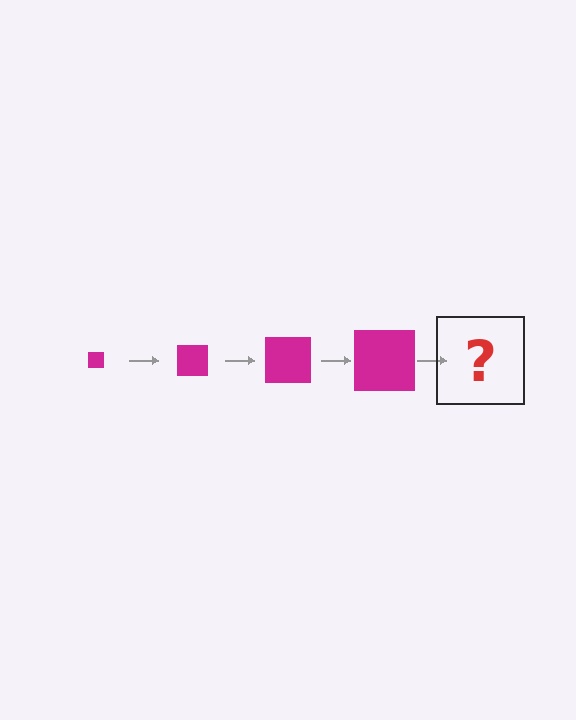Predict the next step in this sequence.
The next step is a magenta square, larger than the previous one.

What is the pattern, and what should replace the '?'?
The pattern is that the square gets progressively larger each step. The '?' should be a magenta square, larger than the previous one.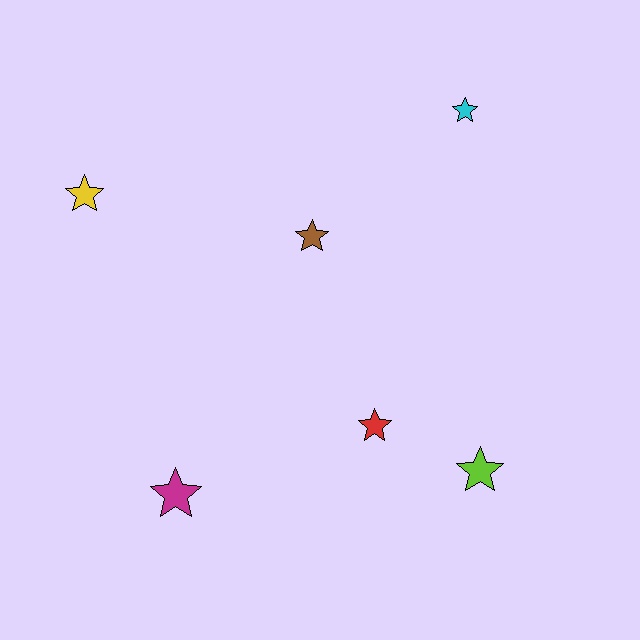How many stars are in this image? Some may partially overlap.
There are 6 stars.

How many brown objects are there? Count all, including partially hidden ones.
There is 1 brown object.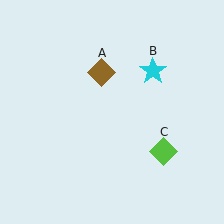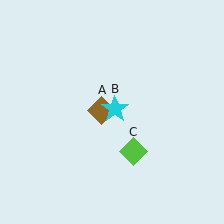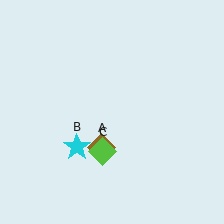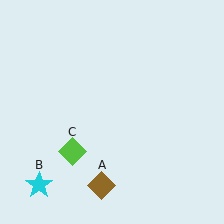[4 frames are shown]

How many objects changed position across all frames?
3 objects changed position: brown diamond (object A), cyan star (object B), lime diamond (object C).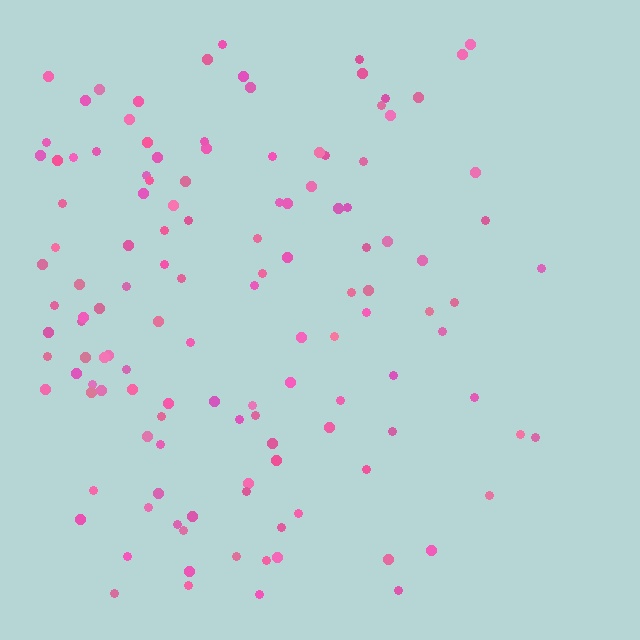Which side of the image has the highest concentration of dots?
The left.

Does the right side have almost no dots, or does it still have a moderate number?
Still a moderate number, just noticeably fewer than the left.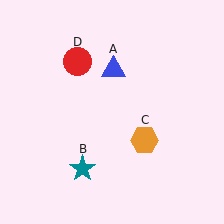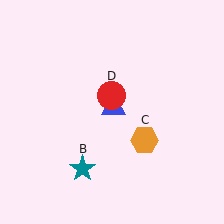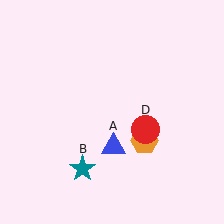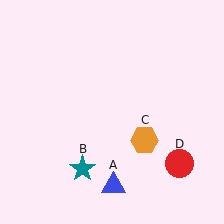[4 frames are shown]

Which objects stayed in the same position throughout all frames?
Teal star (object B) and orange hexagon (object C) remained stationary.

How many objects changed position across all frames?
2 objects changed position: blue triangle (object A), red circle (object D).